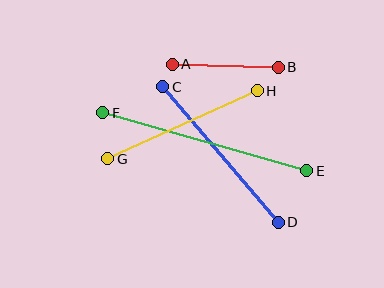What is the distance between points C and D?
The distance is approximately 178 pixels.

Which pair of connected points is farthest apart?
Points E and F are farthest apart.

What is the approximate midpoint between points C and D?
The midpoint is at approximately (221, 154) pixels.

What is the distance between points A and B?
The distance is approximately 106 pixels.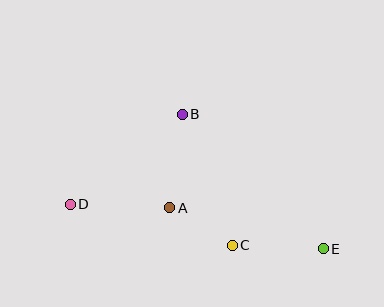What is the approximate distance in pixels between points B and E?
The distance between B and E is approximately 195 pixels.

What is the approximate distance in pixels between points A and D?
The distance between A and D is approximately 100 pixels.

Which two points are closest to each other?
Points A and C are closest to each other.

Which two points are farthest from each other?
Points D and E are farthest from each other.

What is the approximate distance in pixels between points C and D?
The distance between C and D is approximately 167 pixels.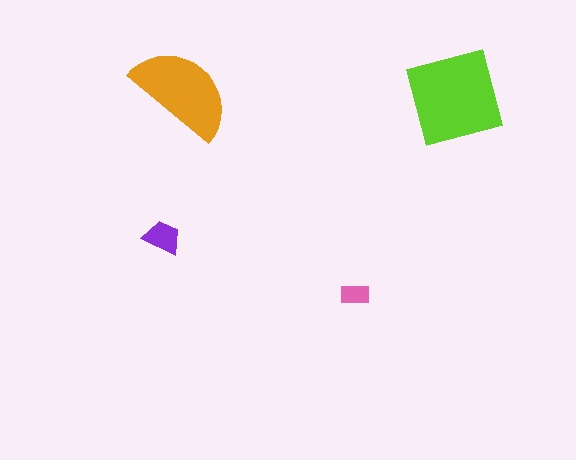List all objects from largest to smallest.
The lime square, the orange semicircle, the purple trapezoid, the pink rectangle.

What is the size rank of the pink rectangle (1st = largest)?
4th.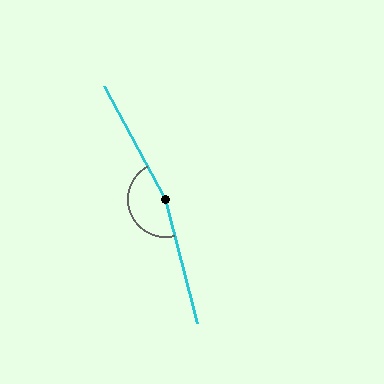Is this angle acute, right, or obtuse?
It is obtuse.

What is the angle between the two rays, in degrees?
Approximately 167 degrees.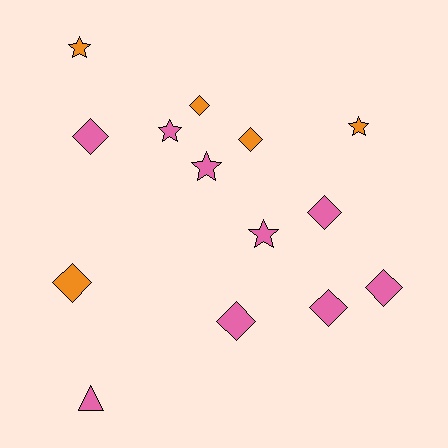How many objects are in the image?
There are 14 objects.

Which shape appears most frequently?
Diamond, with 8 objects.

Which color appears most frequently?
Pink, with 9 objects.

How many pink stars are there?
There are 3 pink stars.